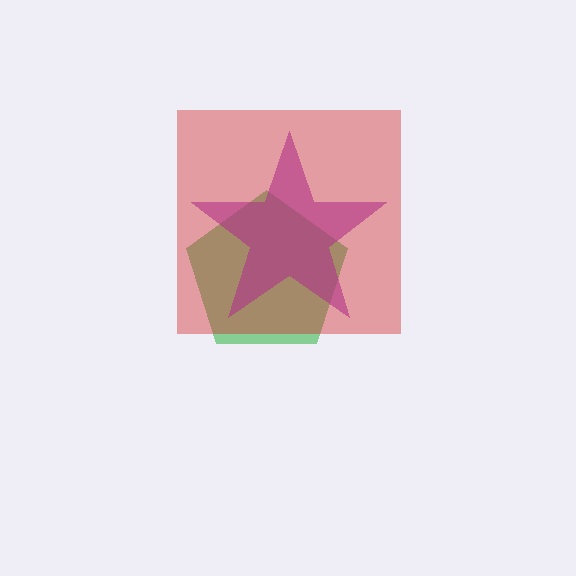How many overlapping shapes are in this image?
There are 3 overlapping shapes in the image.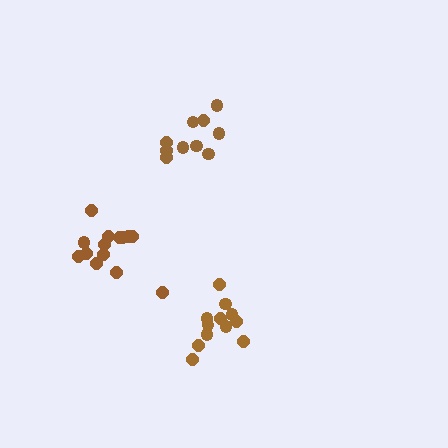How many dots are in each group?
Group 1: 15 dots, Group 2: 10 dots, Group 3: 12 dots (37 total).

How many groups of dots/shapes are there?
There are 3 groups.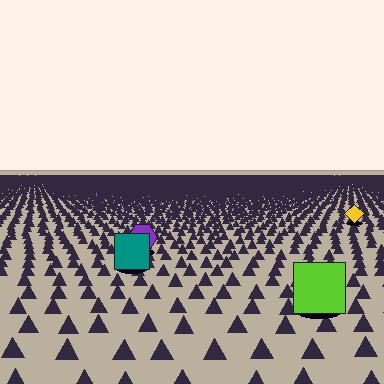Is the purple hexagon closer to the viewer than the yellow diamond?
Yes. The purple hexagon is closer — you can tell from the texture gradient: the ground texture is coarser near it.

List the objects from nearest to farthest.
From nearest to farthest: the lime square, the teal square, the purple hexagon, the yellow diamond.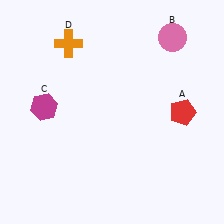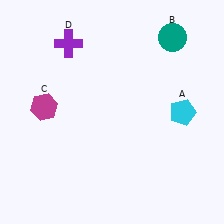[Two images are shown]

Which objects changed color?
A changed from red to cyan. B changed from pink to teal. D changed from orange to purple.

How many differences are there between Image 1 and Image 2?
There are 3 differences between the two images.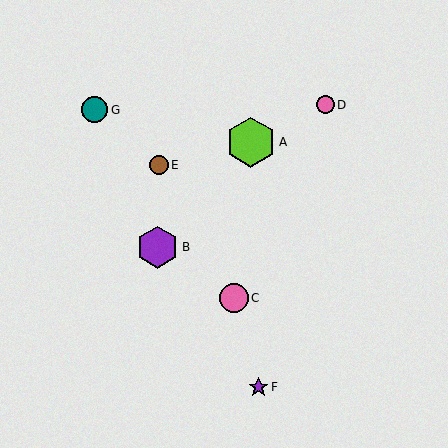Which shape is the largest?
The lime hexagon (labeled A) is the largest.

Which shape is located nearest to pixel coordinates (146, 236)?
The purple hexagon (labeled B) at (158, 247) is nearest to that location.